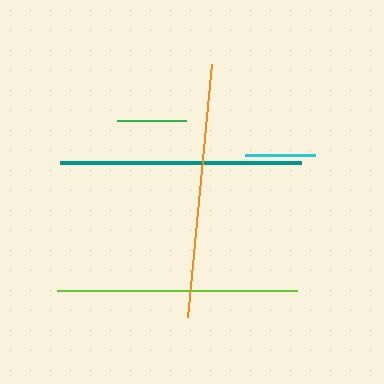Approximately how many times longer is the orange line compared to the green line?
The orange line is approximately 3.7 times the length of the green line.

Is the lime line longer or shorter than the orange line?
The orange line is longer than the lime line.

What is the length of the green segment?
The green segment is approximately 69 pixels long.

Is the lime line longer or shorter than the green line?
The lime line is longer than the green line.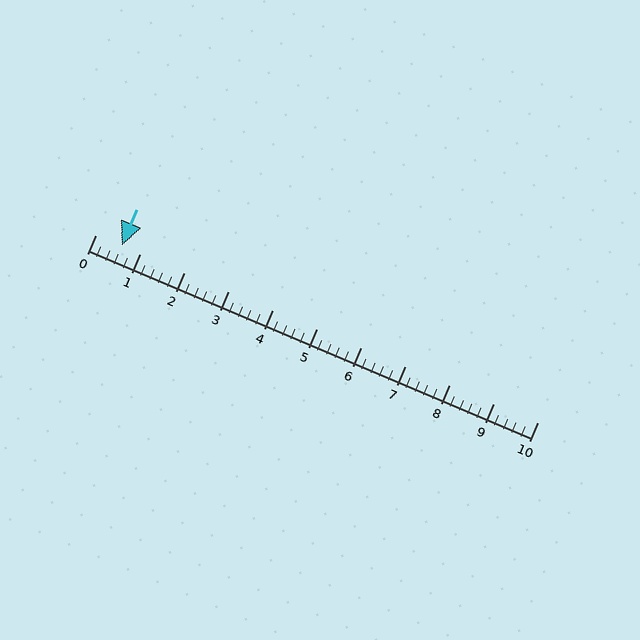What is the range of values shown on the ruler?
The ruler shows values from 0 to 10.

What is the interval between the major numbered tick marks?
The major tick marks are spaced 1 units apart.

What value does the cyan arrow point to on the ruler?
The cyan arrow points to approximately 0.6.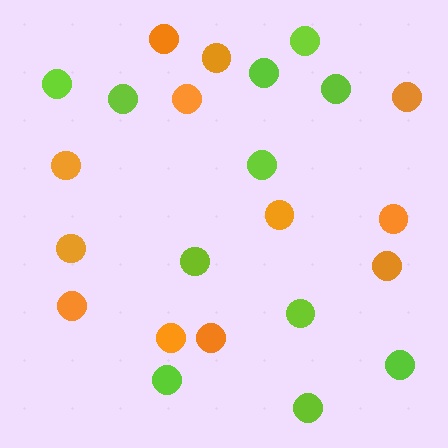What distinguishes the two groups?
There are 2 groups: one group of lime circles (11) and one group of orange circles (12).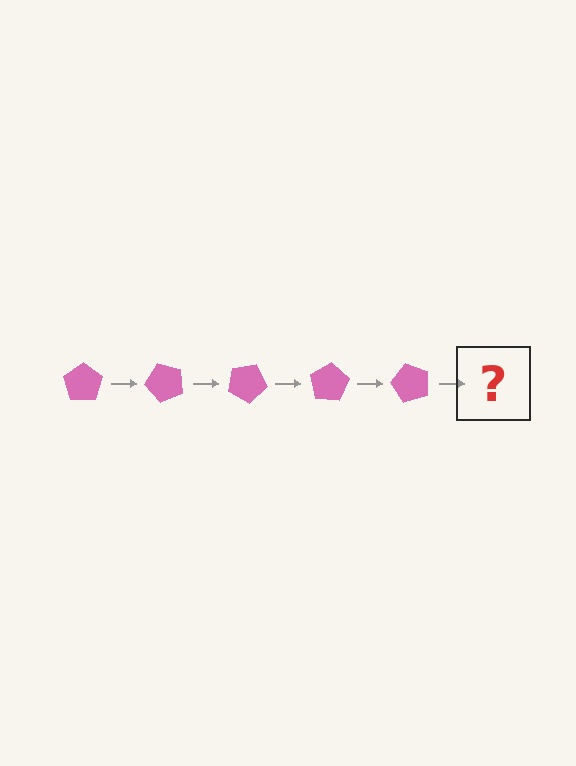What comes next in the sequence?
The next element should be a pink pentagon rotated 250 degrees.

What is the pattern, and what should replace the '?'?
The pattern is that the pentagon rotates 50 degrees each step. The '?' should be a pink pentagon rotated 250 degrees.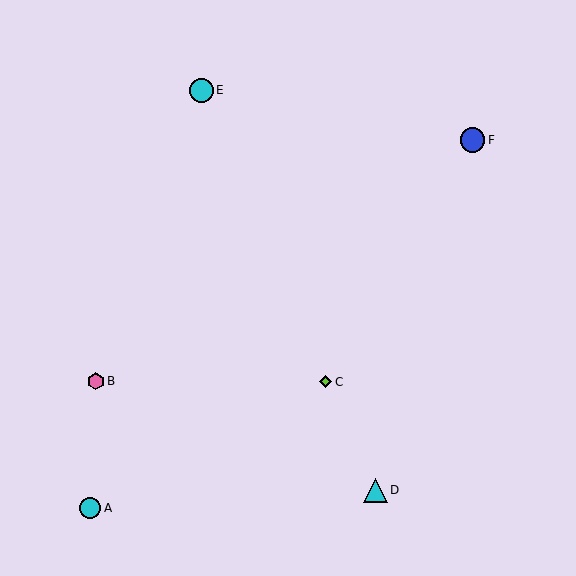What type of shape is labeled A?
Shape A is a cyan circle.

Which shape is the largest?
The blue circle (labeled F) is the largest.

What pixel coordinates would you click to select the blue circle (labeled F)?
Click at (473, 140) to select the blue circle F.